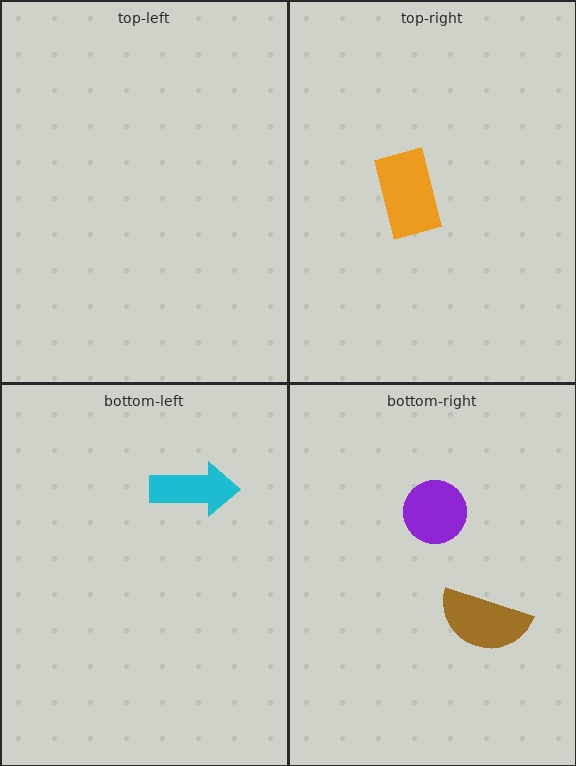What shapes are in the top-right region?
The orange rectangle.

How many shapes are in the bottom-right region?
2.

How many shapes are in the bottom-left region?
1.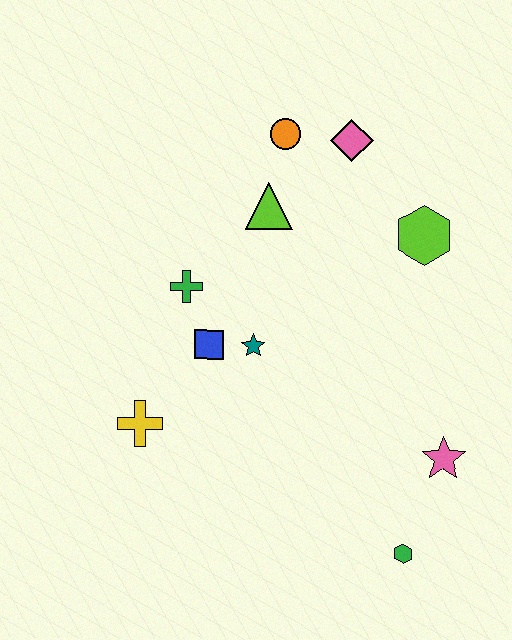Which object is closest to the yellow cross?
The blue square is closest to the yellow cross.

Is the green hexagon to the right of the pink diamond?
Yes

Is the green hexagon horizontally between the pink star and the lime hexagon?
No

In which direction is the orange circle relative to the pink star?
The orange circle is above the pink star.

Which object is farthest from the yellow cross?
The pink diamond is farthest from the yellow cross.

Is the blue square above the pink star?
Yes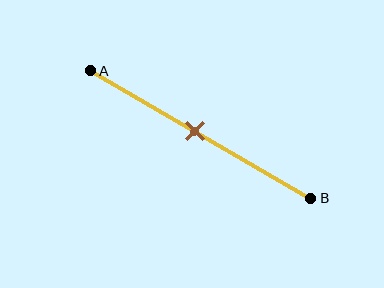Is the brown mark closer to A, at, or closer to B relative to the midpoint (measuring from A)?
The brown mark is approximately at the midpoint of segment AB.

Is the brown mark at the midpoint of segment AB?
Yes, the mark is approximately at the midpoint.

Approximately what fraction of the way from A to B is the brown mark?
The brown mark is approximately 45% of the way from A to B.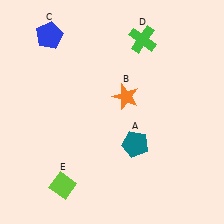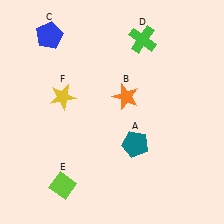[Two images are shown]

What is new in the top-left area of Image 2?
A yellow star (F) was added in the top-left area of Image 2.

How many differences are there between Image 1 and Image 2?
There is 1 difference between the two images.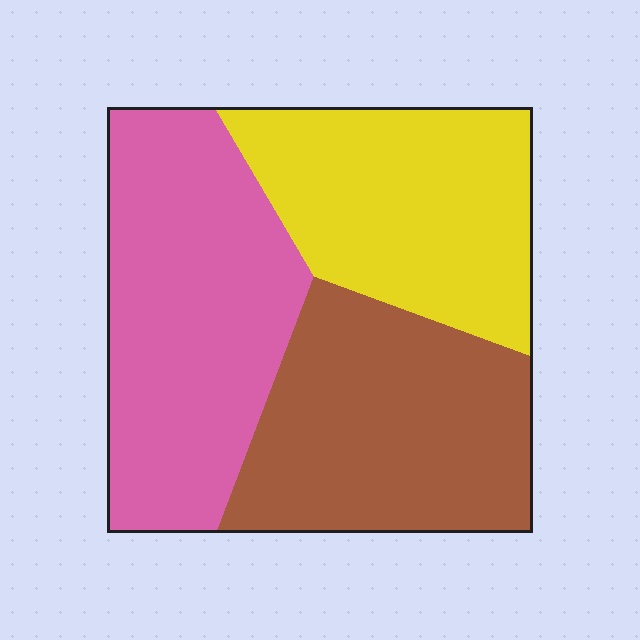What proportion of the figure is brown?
Brown takes up between a quarter and a half of the figure.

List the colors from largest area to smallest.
From largest to smallest: pink, brown, yellow.